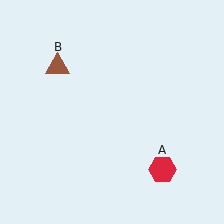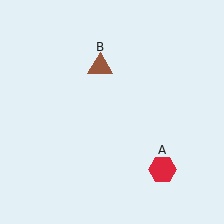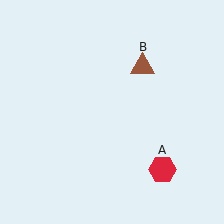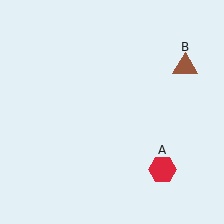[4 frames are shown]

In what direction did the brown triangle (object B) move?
The brown triangle (object B) moved right.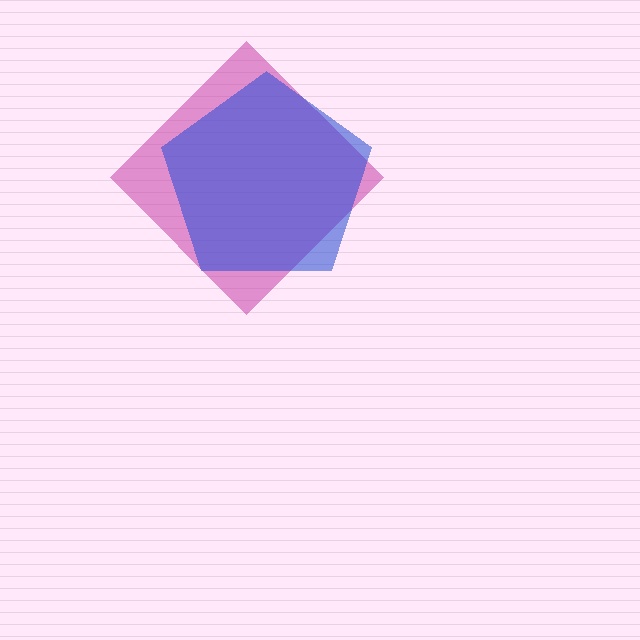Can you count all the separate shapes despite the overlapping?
Yes, there are 2 separate shapes.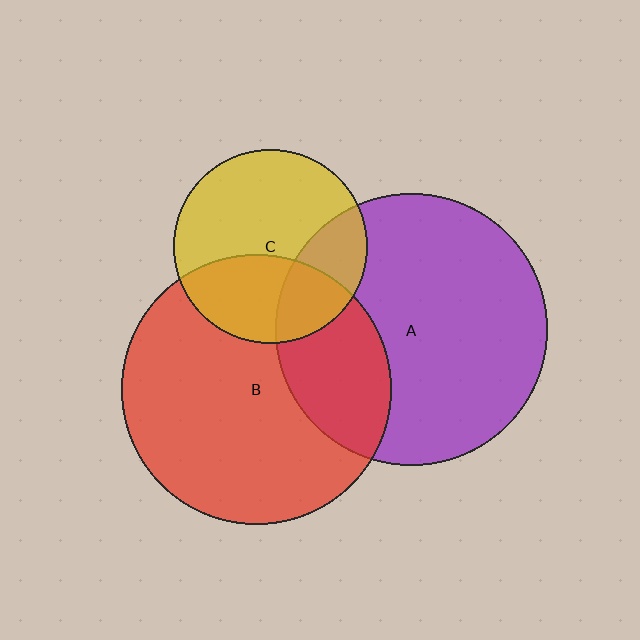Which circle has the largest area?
Circle A (purple).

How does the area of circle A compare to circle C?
Approximately 2.0 times.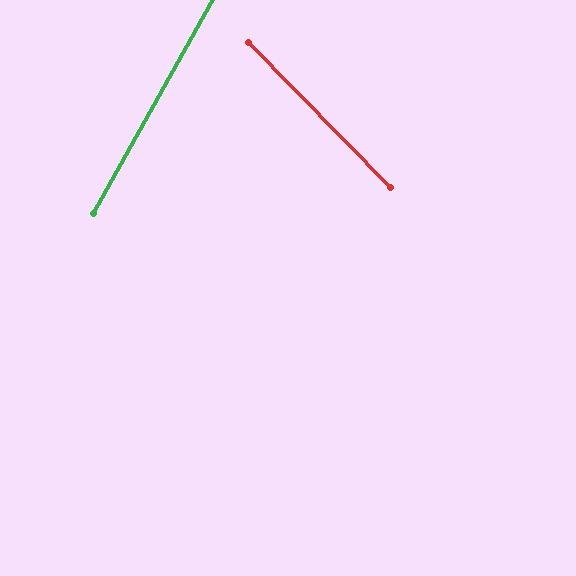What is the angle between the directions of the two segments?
Approximately 74 degrees.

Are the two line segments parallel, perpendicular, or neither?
Neither parallel nor perpendicular — they differ by about 74°.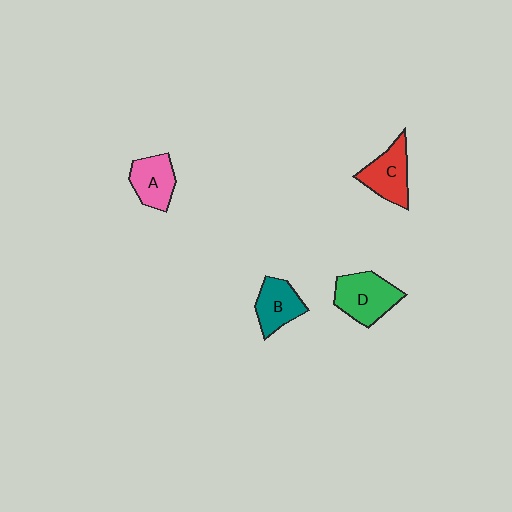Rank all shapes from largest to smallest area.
From largest to smallest: D (green), C (red), A (pink), B (teal).